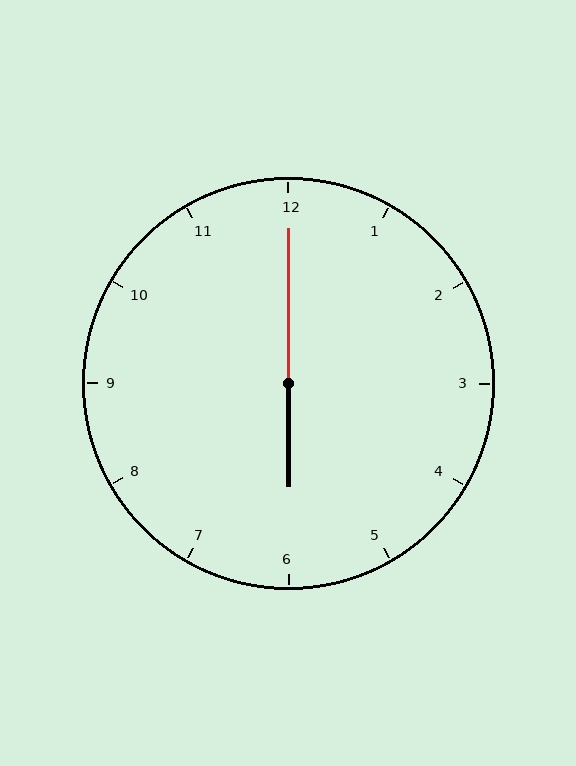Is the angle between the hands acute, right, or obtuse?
It is obtuse.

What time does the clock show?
6:00.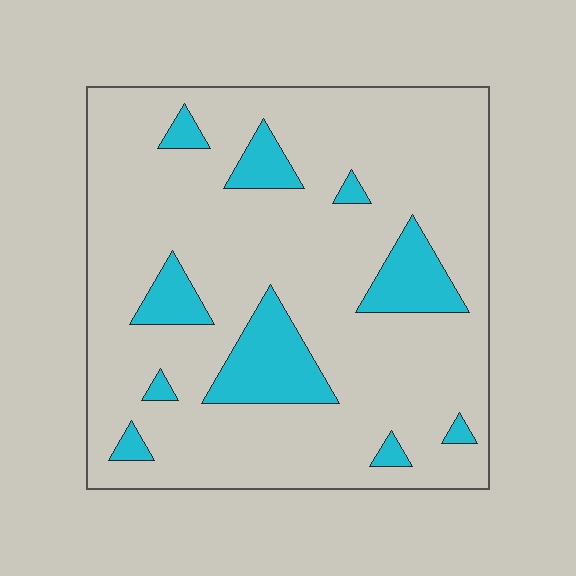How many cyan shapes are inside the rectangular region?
10.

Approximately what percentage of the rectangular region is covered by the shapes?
Approximately 15%.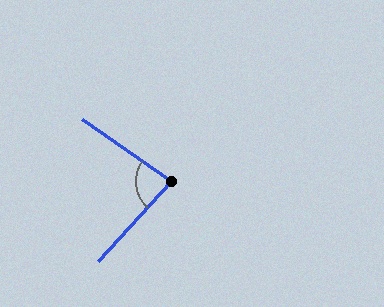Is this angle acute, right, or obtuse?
It is acute.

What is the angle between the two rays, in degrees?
Approximately 82 degrees.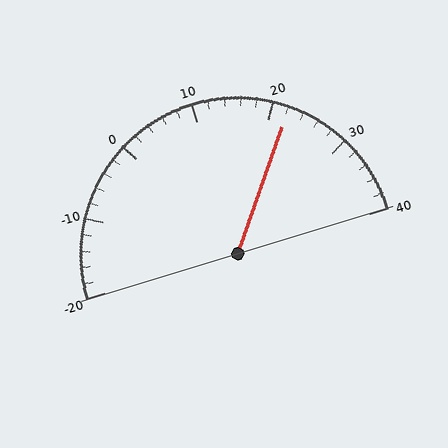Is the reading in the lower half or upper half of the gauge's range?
The reading is in the upper half of the range (-20 to 40).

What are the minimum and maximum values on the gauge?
The gauge ranges from -20 to 40.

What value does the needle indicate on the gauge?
The needle indicates approximately 22.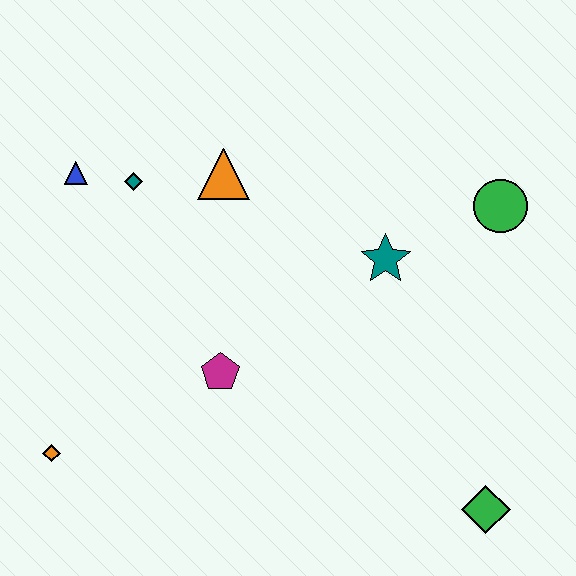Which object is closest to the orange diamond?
The magenta pentagon is closest to the orange diamond.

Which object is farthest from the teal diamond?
The green diamond is farthest from the teal diamond.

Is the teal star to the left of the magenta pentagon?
No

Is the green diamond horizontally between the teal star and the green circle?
Yes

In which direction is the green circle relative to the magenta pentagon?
The green circle is to the right of the magenta pentagon.